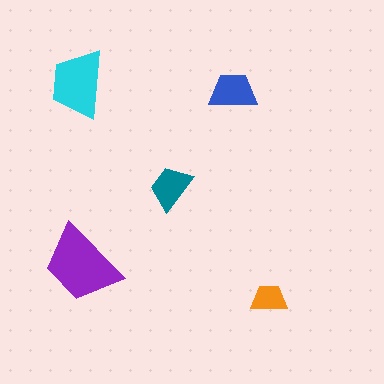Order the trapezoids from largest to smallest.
the purple one, the cyan one, the blue one, the teal one, the orange one.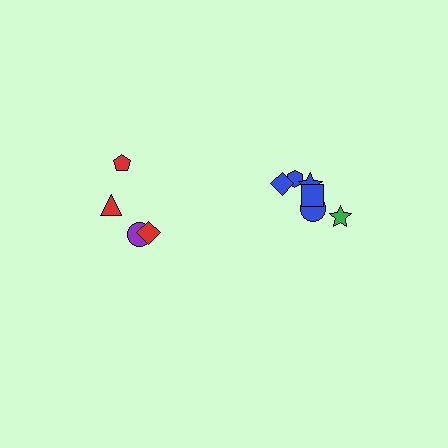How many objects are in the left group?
There are 4 objects.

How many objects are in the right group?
There are 6 objects.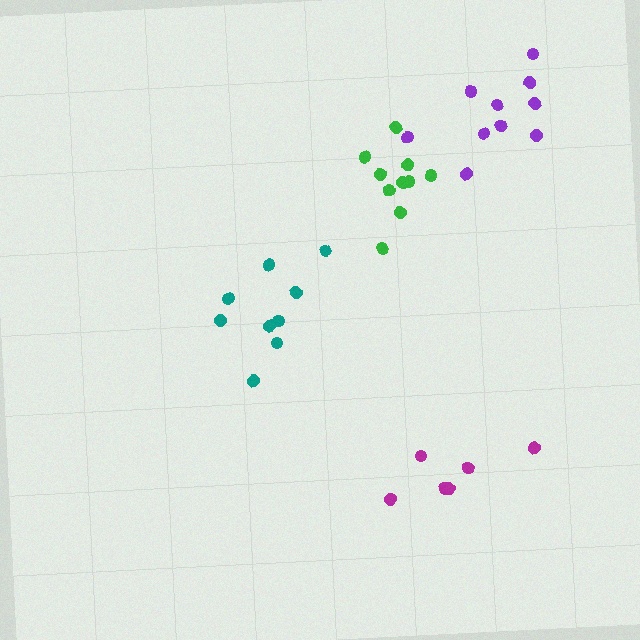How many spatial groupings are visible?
There are 4 spatial groupings.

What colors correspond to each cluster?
The clusters are colored: purple, green, teal, magenta.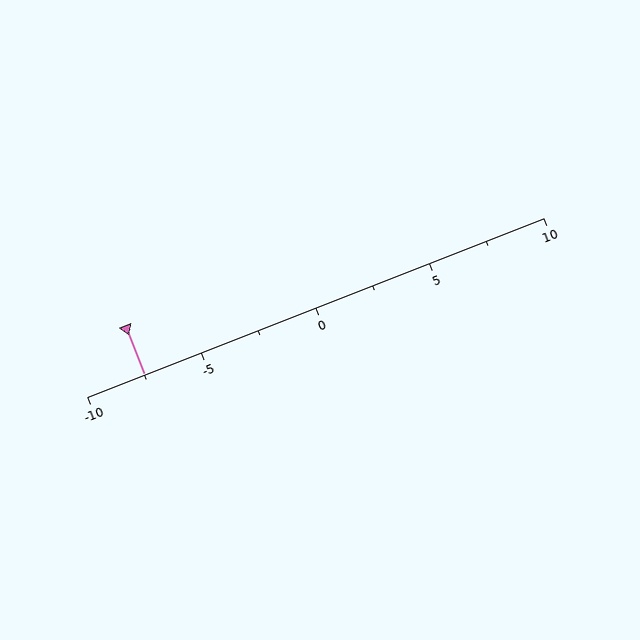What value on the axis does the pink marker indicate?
The marker indicates approximately -7.5.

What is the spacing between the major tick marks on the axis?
The major ticks are spaced 5 apart.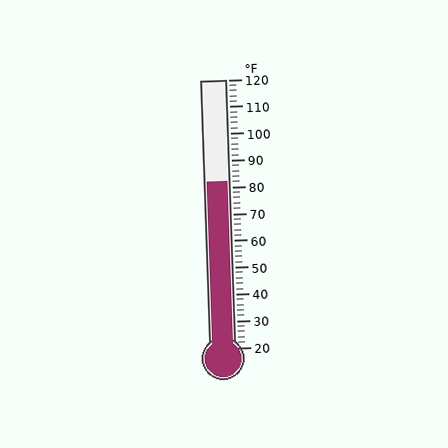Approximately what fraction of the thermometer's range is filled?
The thermometer is filled to approximately 60% of its range.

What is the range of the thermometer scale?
The thermometer scale ranges from 20°F to 120°F.